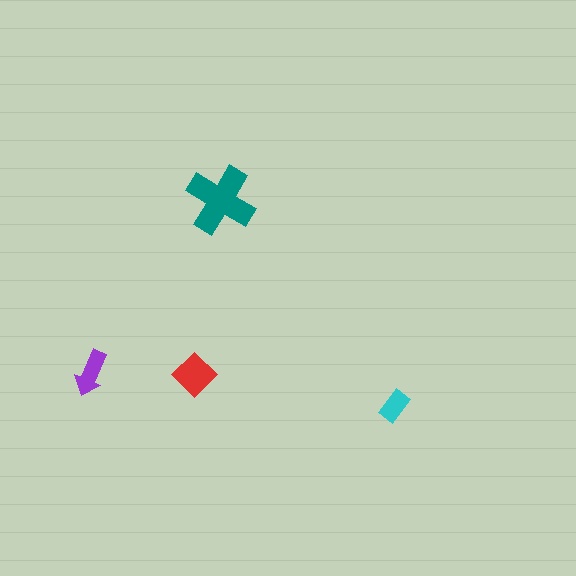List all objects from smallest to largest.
The cyan rectangle, the purple arrow, the red diamond, the teal cross.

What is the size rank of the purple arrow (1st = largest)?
3rd.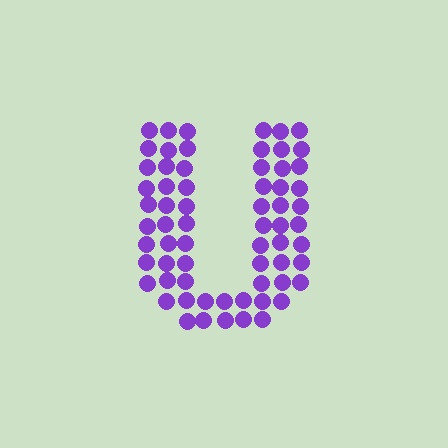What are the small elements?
The small elements are circles.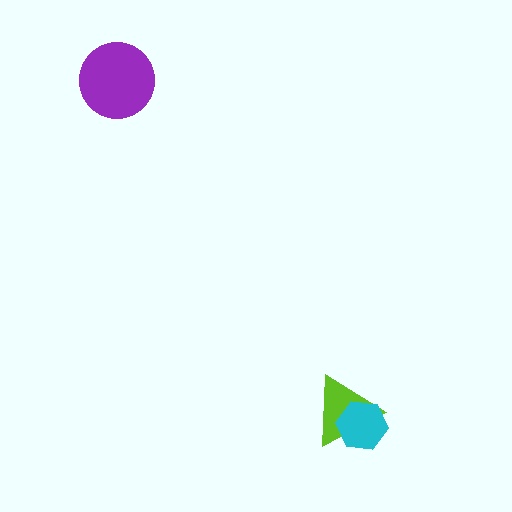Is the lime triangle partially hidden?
Yes, it is partially covered by another shape.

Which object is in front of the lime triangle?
The cyan hexagon is in front of the lime triangle.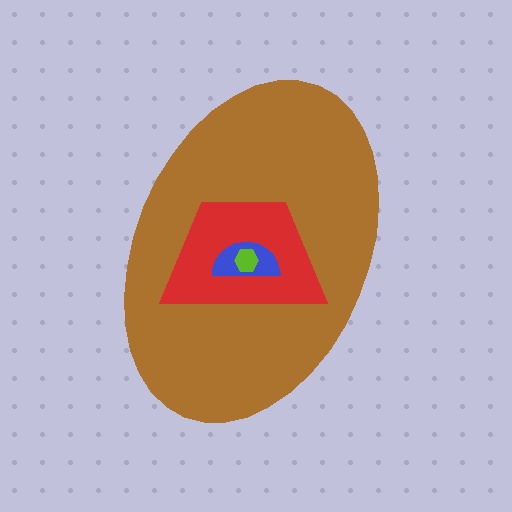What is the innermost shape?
The lime hexagon.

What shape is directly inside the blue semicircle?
The lime hexagon.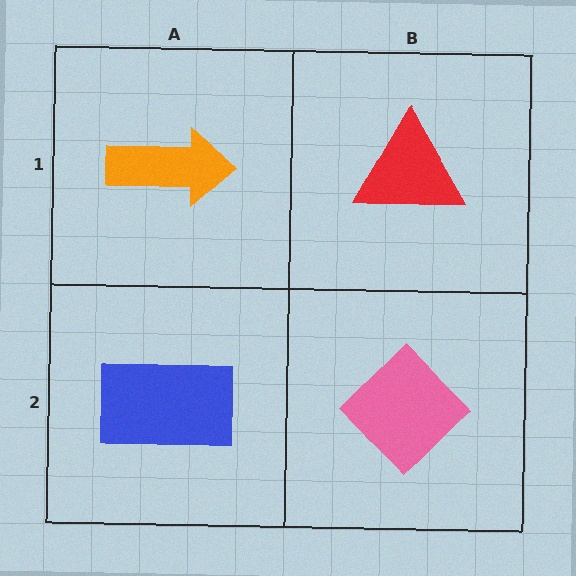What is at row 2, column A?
A blue rectangle.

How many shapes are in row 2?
2 shapes.